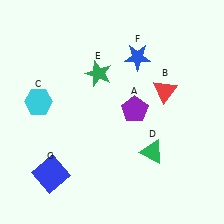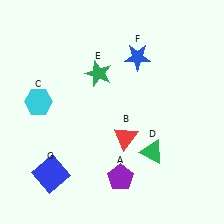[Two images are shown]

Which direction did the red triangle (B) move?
The red triangle (B) moved down.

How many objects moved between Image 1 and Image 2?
2 objects moved between the two images.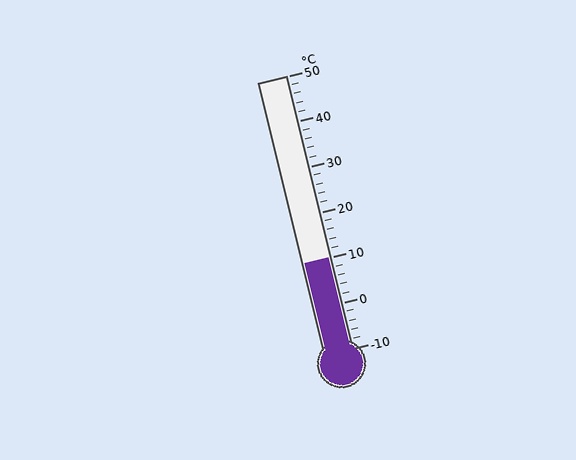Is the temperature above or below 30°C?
The temperature is below 30°C.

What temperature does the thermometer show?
The thermometer shows approximately 10°C.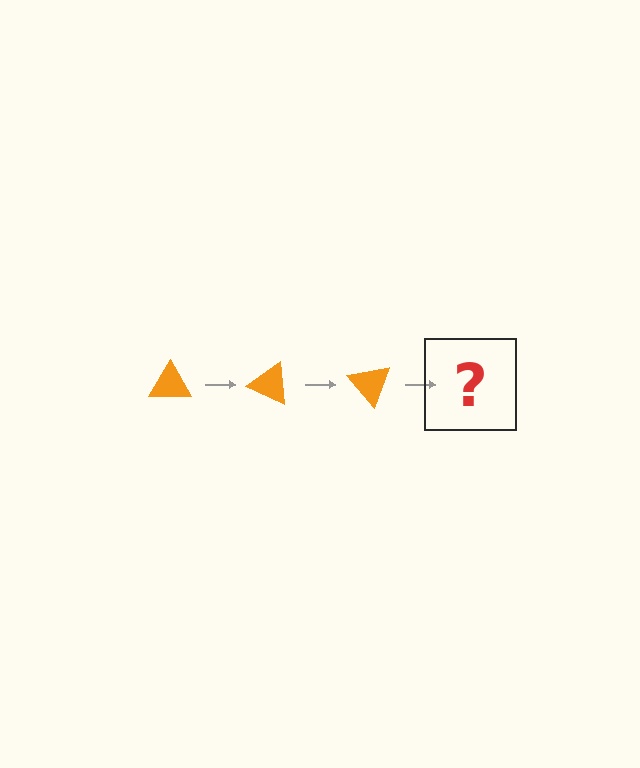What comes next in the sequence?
The next element should be an orange triangle rotated 75 degrees.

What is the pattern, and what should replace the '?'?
The pattern is that the triangle rotates 25 degrees each step. The '?' should be an orange triangle rotated 75 degrees.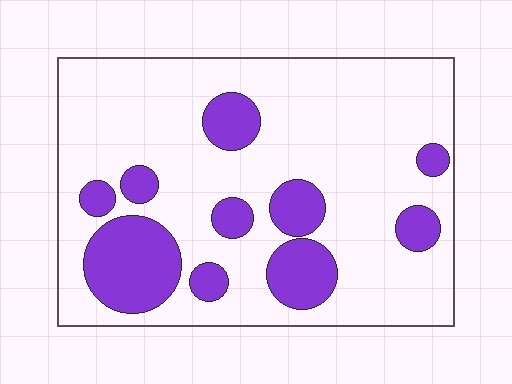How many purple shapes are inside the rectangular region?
10.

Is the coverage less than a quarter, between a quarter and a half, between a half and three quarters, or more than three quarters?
Less than a quarter.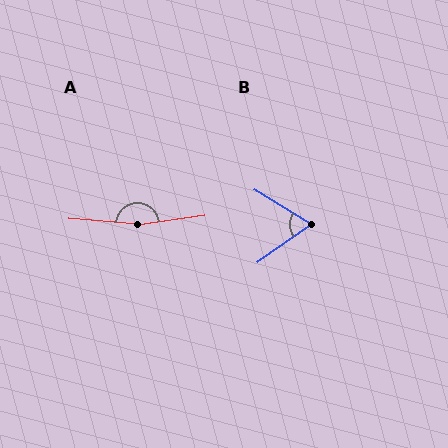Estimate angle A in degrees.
Approximately 167 degrees.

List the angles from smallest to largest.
B (67°), A (167°).